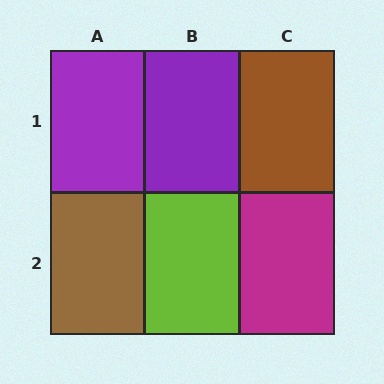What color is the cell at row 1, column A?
Purple.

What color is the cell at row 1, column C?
Brown.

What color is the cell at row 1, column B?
Purple.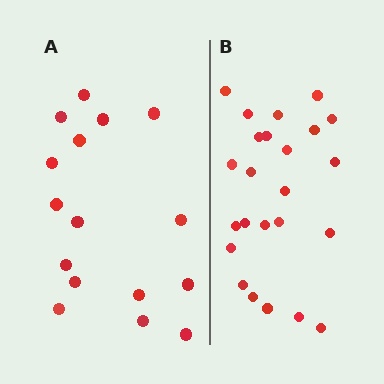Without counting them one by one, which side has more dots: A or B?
Region B (the right region) has more dots.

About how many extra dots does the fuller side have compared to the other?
Region B has roughly 8 or so more dots than region A.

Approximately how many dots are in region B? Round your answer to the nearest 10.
About 20 dots. (The exact count is 24, which rounds to 20.)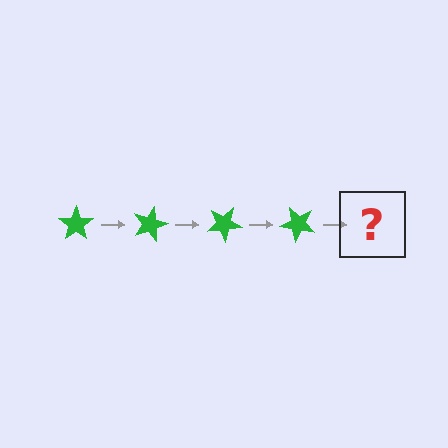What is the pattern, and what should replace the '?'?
The pattern is that the star rotates 15 degrees each step. The '?' should be a green star rotated 60 degrees.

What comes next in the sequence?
The next element should be a green star rotated 60 degrees.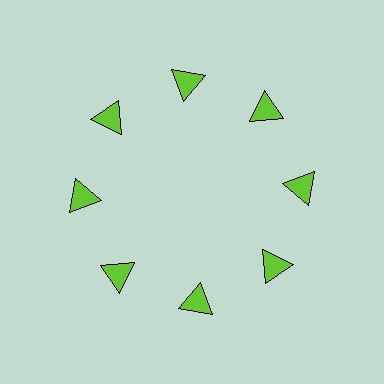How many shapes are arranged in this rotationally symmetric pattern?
There are 8 shapes, arranged in 8 groups of 1.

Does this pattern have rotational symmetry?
Yes, this pattern has 8-fold rotational symmetry. It looks the same after rotating 45 degrees around the center.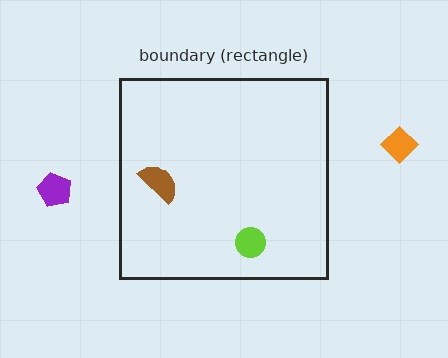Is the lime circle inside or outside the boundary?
Inside.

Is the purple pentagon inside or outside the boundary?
Outside.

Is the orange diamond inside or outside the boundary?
Outside.